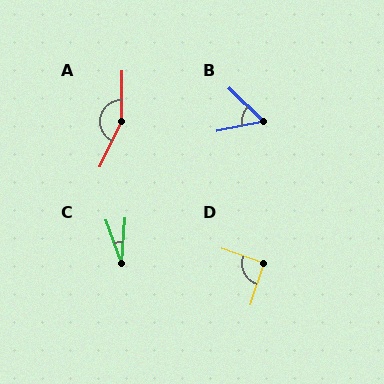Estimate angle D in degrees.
Approximately 92 degrees.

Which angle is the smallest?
C, at approximately 24 degrees.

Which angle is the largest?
A, at approximately 155 degrees.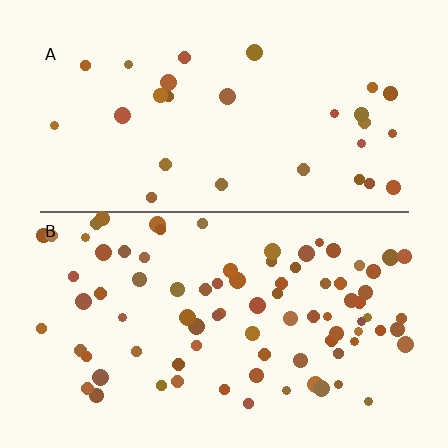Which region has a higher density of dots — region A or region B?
B (the bottom).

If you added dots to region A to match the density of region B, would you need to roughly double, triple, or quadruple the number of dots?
Approximately triple.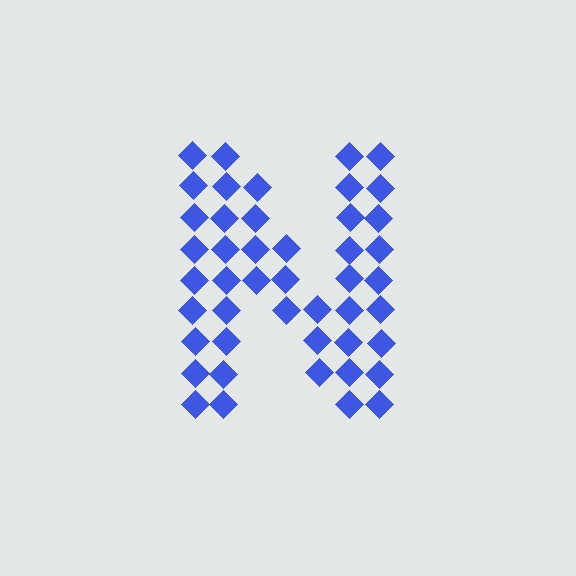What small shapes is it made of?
It is made of small diamonds.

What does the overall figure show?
The overall figure shows the letter N.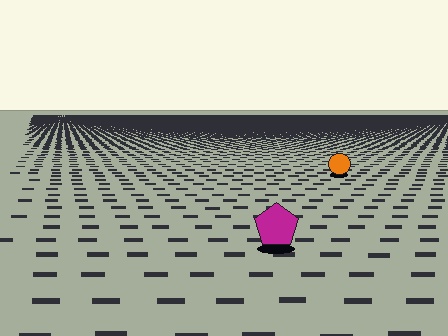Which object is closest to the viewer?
The magenta pentagon is closest. The texture marks near it are larger and more spread out.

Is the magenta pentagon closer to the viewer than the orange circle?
Yes. The magenta pentagon is closer — you can tell from the texture gradient: the ground texture is coarser near it.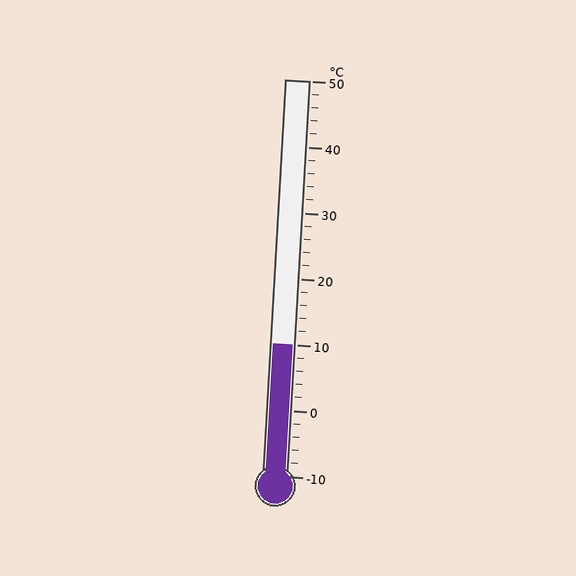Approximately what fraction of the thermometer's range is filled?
The thermometer is filled to approximately 35% of its range.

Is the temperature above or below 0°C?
The temperature is above 0°C.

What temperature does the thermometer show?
The thermometer shows approximately 10°C.